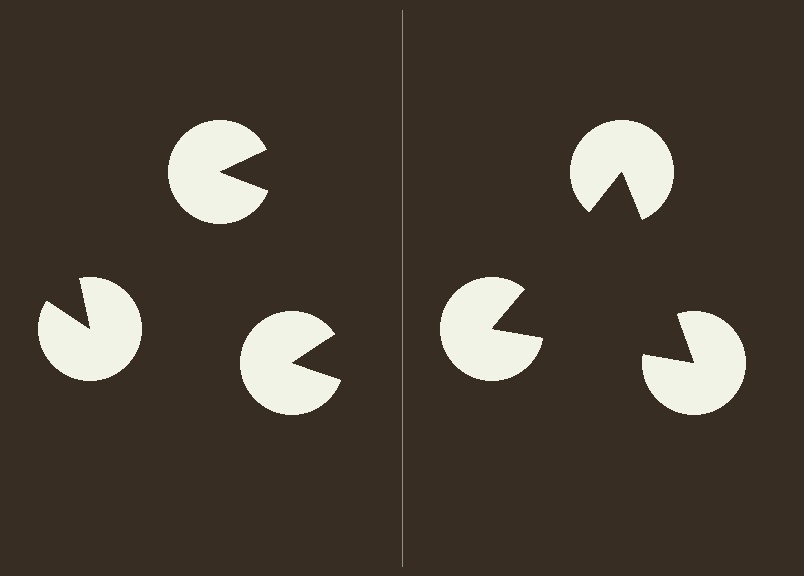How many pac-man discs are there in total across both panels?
6 — 3 on each side.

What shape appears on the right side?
An illusory triangle.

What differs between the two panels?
The pac-man discs are positioned identically on both sides; only the wedge orientations differ. On the right they align to a triangle; on the left they are misaligned.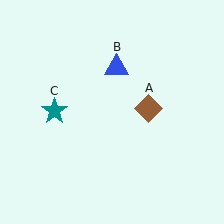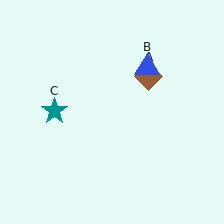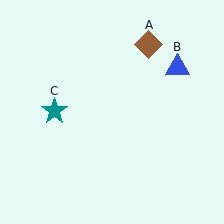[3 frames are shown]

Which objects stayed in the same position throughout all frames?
Teal star (object C) remained stationary.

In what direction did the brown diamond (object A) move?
The brown diamond (object A) moved up.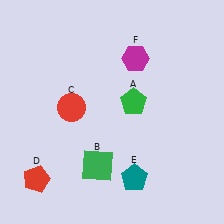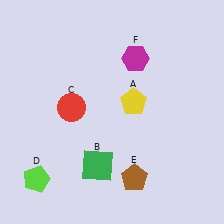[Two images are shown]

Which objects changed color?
A changed from green to yellow. D changed from red to lime. E changed from teal to brown.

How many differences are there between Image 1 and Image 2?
There are 3 differences between the two images.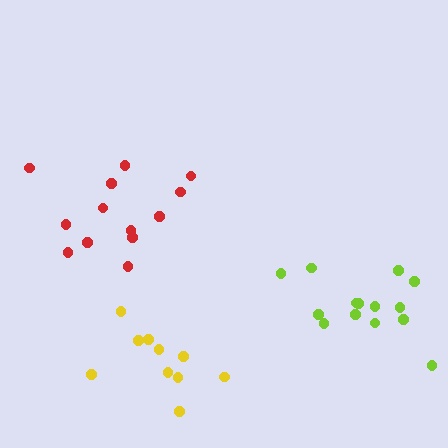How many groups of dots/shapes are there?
There are 3 groups.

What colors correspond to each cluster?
The clusters are colored: lime, yellow, red.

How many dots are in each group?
Group 1: 14 dots, Group 2: 10 dots, Group 3: 13 dots (37 total).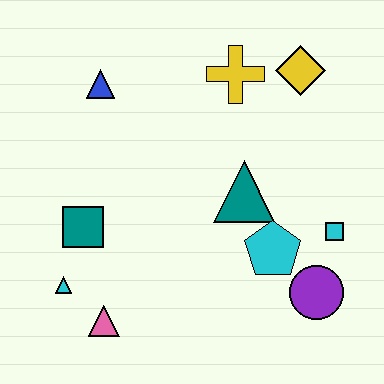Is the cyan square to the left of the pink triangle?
No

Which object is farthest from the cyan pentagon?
The blue triangle is farthest from the cyan pentagon.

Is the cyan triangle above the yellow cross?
No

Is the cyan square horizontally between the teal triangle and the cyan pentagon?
No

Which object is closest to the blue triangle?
The yellow cross is closest to the blue triangle.